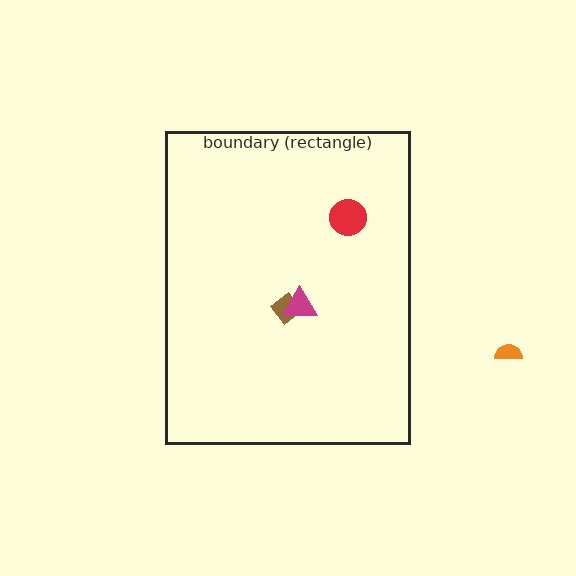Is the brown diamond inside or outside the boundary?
Inside.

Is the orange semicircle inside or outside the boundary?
Outside.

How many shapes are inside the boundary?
3 inside, 1 outside.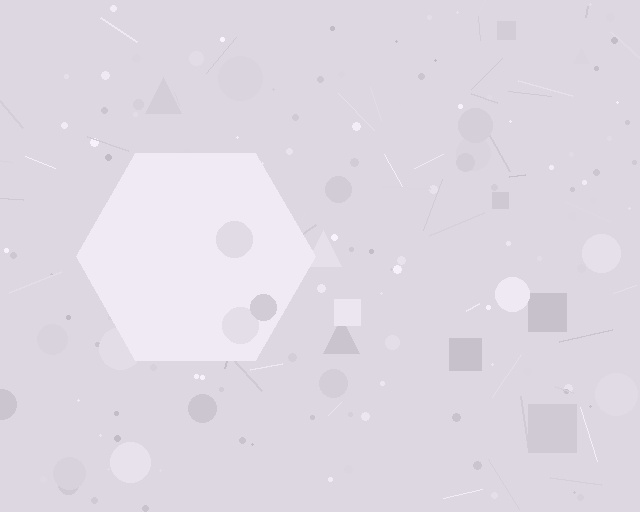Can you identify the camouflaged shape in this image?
The camouflaged shape is a hexagon.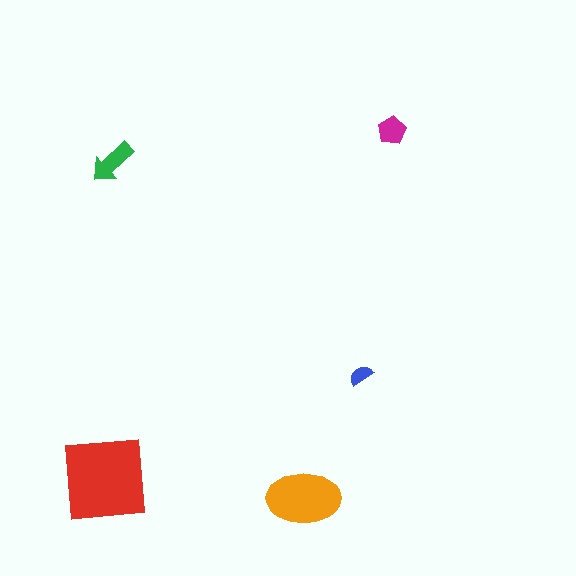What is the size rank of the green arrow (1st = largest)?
3rd.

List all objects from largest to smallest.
The red square, the orange ellipse, the green arrow, the magenta pentagon, the blue semicircle.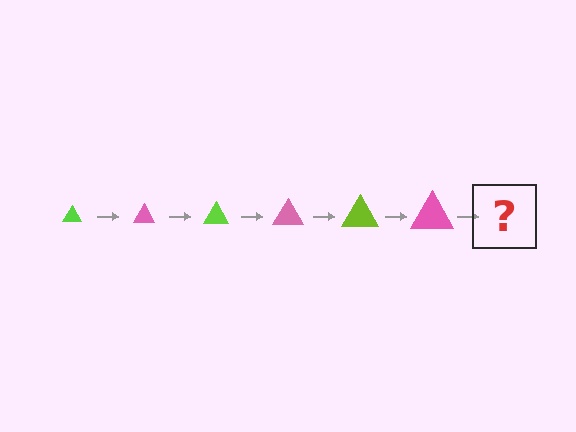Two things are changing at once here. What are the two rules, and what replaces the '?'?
The two rules are that the triangle grows larger each step and the color cycles through lime and pink. The '?' should be a lime triangle, larger than the previous one.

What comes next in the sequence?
The next element should be a lime triangle, larger than the previous one.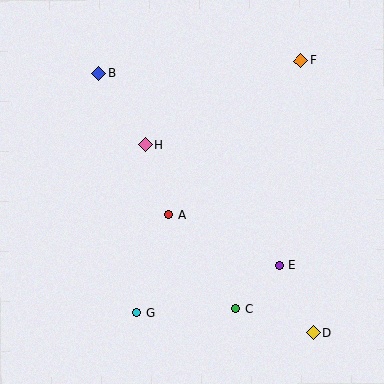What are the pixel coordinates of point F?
Point F is at (301, 61).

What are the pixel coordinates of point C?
Point C is at (235, 309).